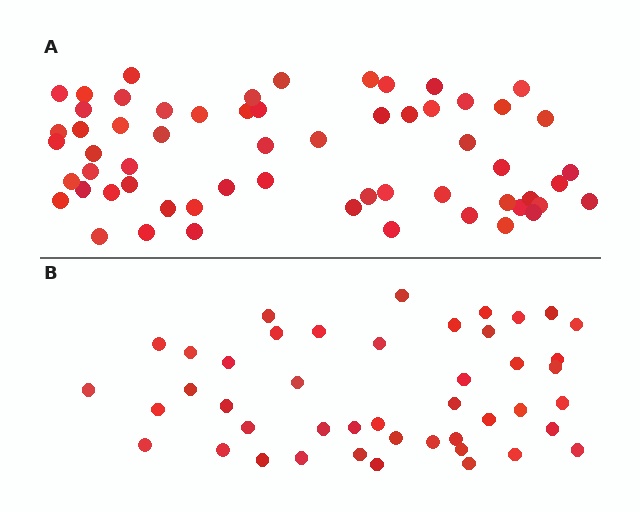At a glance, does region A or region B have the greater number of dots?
Region A (the top region) has more dots.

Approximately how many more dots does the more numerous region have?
Region A has approximately 15 more dots than region B.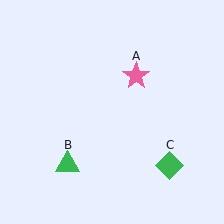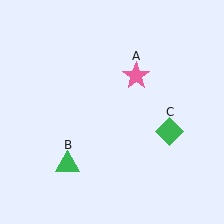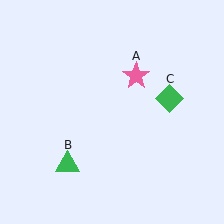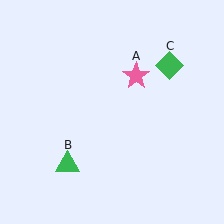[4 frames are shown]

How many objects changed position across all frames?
1 object changed position: green diamond (object C).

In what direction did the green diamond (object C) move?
The green diamond (object C) moved up.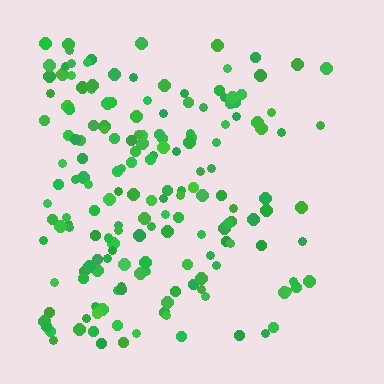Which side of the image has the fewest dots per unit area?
The right.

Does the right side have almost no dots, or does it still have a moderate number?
Still a moderate number, just noticeably fewer than the left.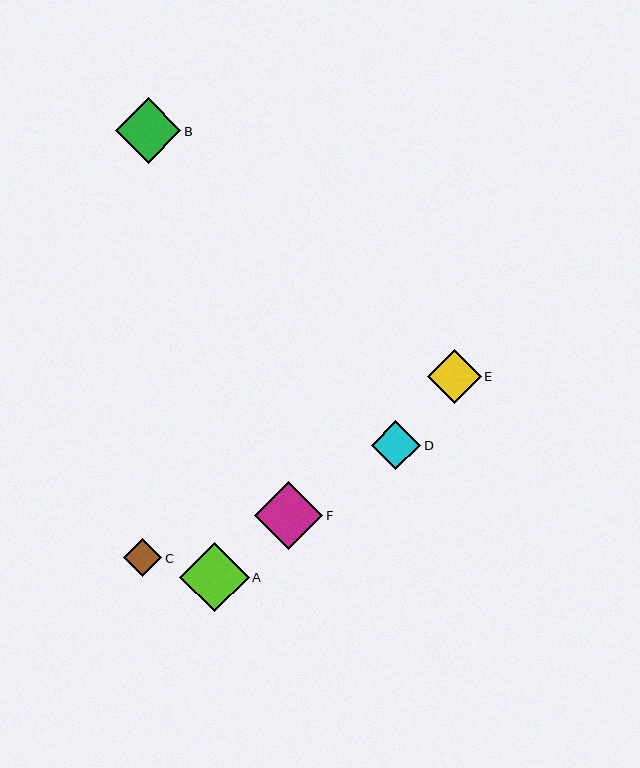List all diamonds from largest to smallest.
From largest to smallest: A, F, B, E, D, C.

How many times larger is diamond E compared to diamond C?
Diamond E is approximately 1.4 times the size of diamond C.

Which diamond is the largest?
Diamond A is the largest with a size of approximately 69 pixels.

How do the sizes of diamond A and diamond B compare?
Diamond A and diamond B are approximately the same size.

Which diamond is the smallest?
Diamond C is the smallest with a size of approximately 38 pixels.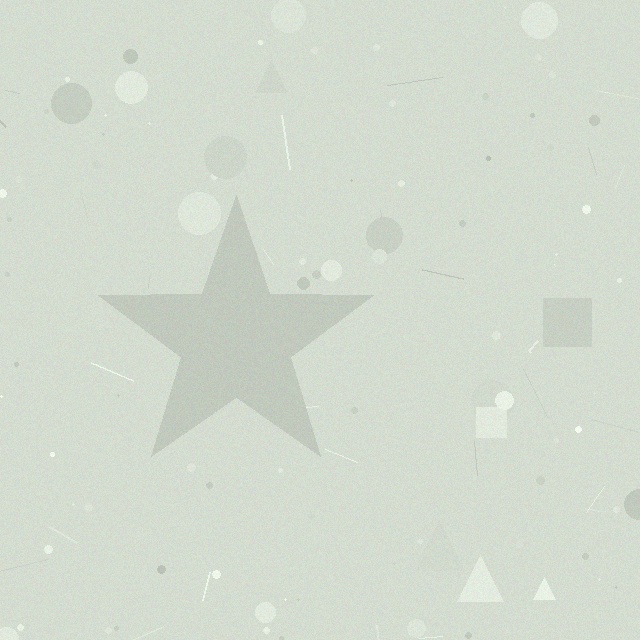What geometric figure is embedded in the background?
A star is embedded in the background.